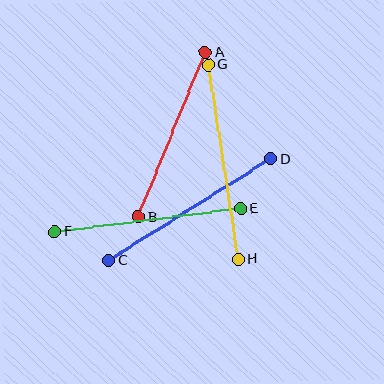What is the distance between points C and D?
The distance is approximately 192 pixels.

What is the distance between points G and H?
The distance is approximately 196 pixels.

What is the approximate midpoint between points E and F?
The midpoint is at approximately (148, 220) pixels.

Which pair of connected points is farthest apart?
Points G and H are farthest apart.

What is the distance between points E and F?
The distance is approximately 188 pixels.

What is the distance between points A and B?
The distance is approximately 178 pixels.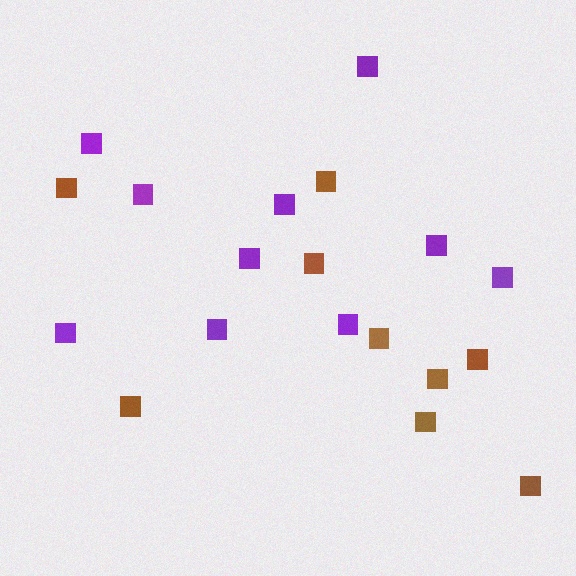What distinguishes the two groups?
There are 2 groups: one group of brown squares (9) and one group of purple squares (10).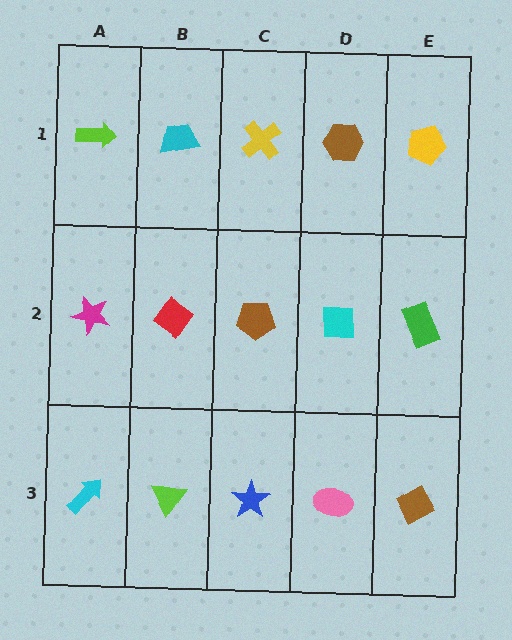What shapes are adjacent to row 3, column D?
A cyan square (row 2, column D), a blue star (row 3, column C), a brown diamond (row 3, column E).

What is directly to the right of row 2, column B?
A brown pentagon.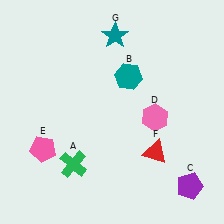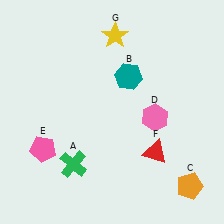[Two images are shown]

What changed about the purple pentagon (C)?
In Image 1, C is purple. In Image 2, it changed to orange.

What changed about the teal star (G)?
In Image 1, G is teal. In Image 2, it changed to yellow.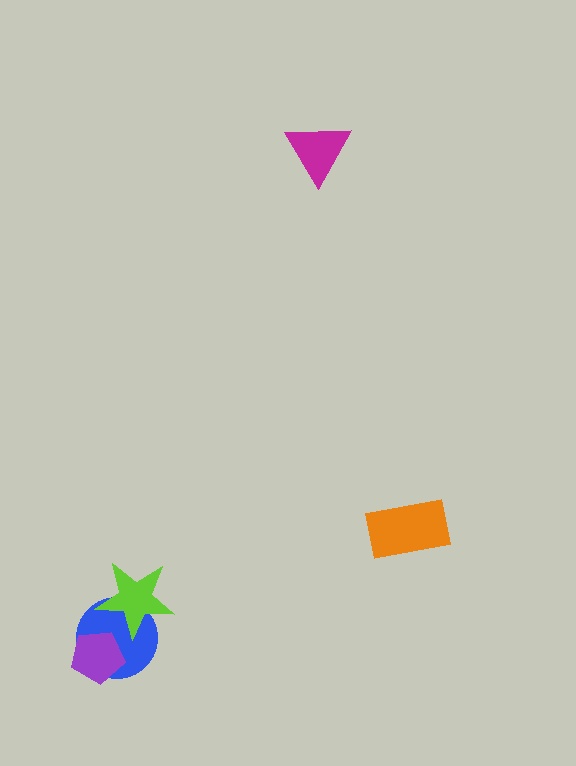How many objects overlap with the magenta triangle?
0 objects overlap with the magenta triangle.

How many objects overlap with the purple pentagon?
1 object overlaps with the purple pentagon.